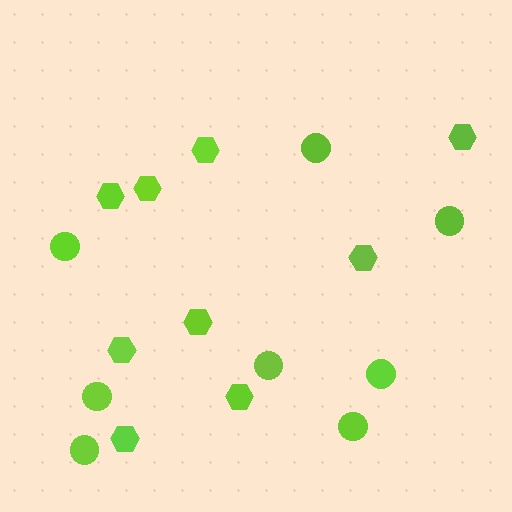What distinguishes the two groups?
There are 2 groups: one group of hexagons (9) and one group of circles (8).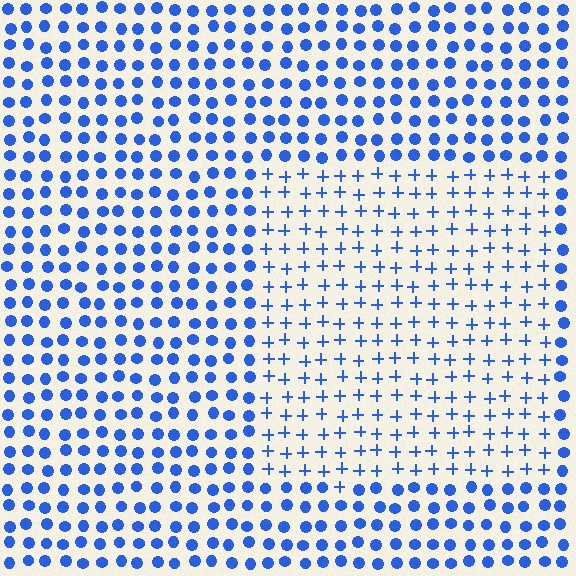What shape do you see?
I see a rectangle.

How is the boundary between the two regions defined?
The boundary is defined by a change in element shape: plus signs inside vs. circles outside. All elements share the same color and spacing.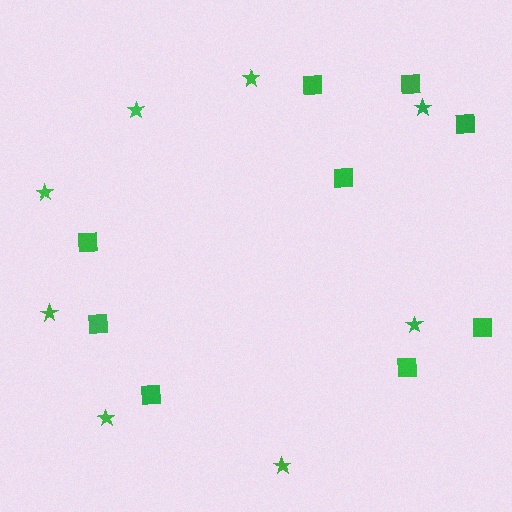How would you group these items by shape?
There are 2 groups: one group of stars (8) and one group of squares (9).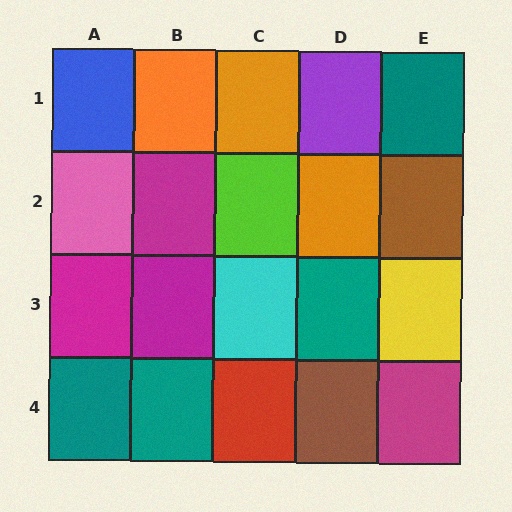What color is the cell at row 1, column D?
Purple.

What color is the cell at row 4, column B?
Teal.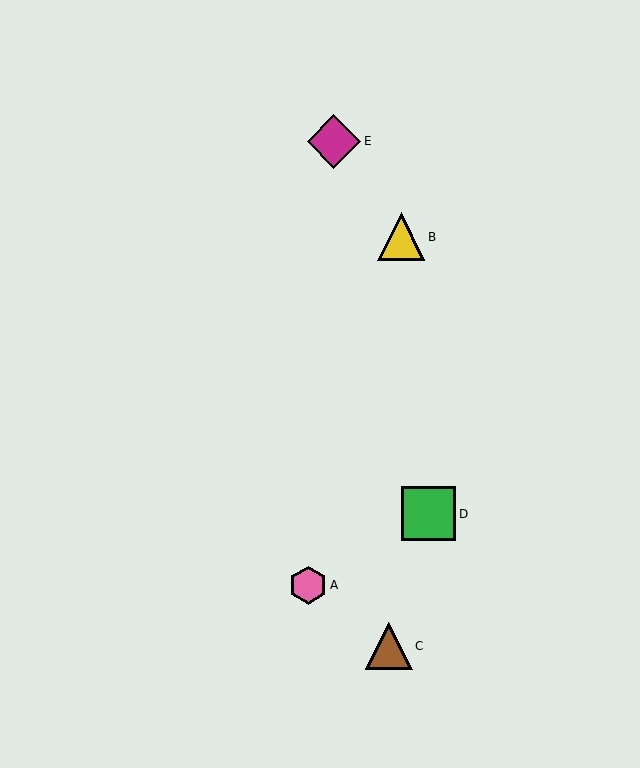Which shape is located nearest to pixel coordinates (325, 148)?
The magenta diamond (labeled E) at (334, 142) is nearest to that location.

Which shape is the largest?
The green square (labeled D) is the largest.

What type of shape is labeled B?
Shape B is a yellow triangle.